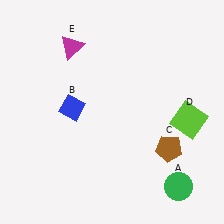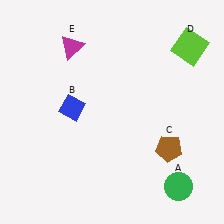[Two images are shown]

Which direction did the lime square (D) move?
The lime square (D) moved up.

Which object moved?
The lime square (D) moved up.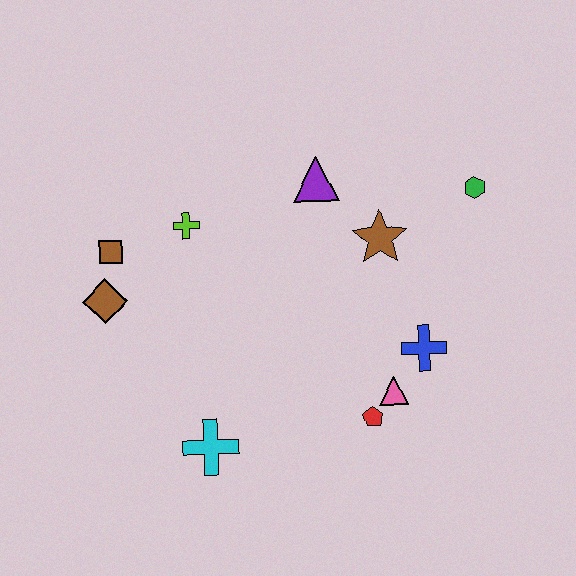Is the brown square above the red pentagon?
Yes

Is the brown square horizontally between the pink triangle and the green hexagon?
No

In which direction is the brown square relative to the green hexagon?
The brown square is to the left of the green hexagon.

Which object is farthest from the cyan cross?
The green hexagon is farthest from the cyan cross.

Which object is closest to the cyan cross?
The red pentagon is closest to the cyan cross.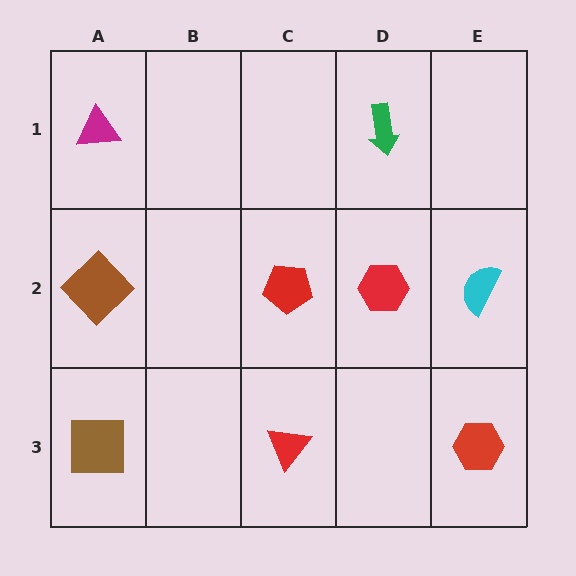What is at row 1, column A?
A magenta triangle.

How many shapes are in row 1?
2 shapes.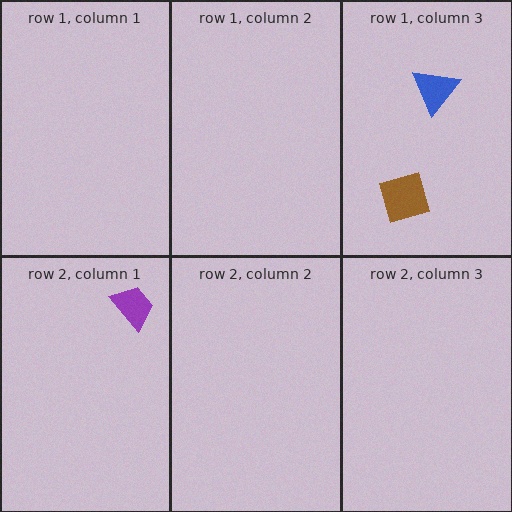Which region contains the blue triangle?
The row 1, column 3 region.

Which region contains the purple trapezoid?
The row 2, column 1 region.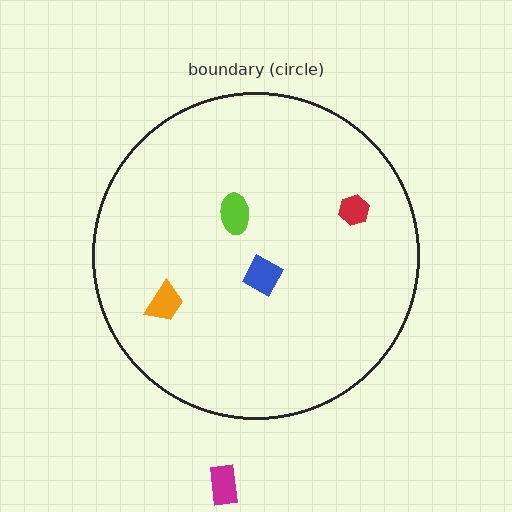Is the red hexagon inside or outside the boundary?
Inside.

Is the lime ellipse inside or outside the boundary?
Inside.